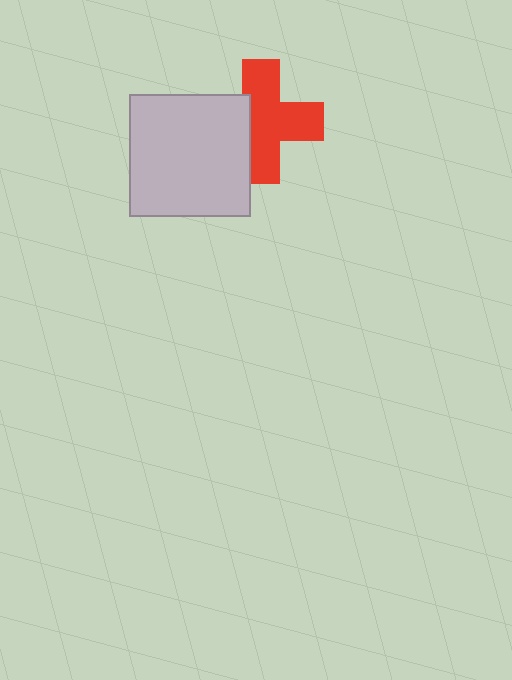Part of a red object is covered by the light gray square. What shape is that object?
It is a cross.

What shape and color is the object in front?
The object in front is a light gray square.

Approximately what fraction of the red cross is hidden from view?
Roughly 32% of the red cross is hidden behind the light gray square.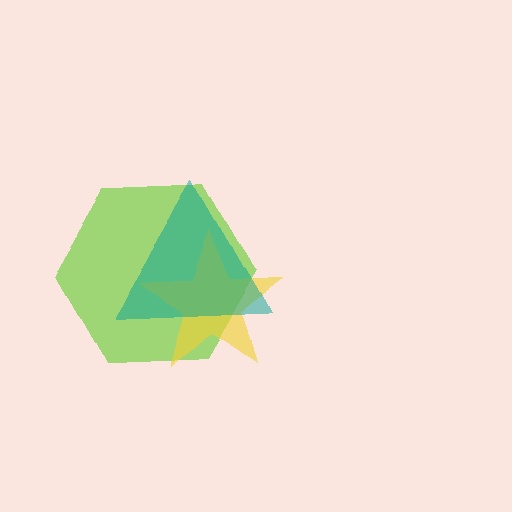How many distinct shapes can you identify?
There are 3 distinct shapes: a lime hexagon, a yellow star, a teal triangle.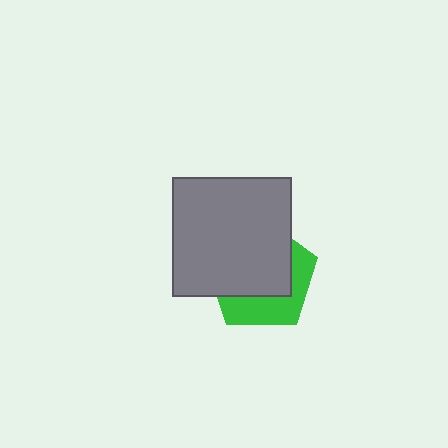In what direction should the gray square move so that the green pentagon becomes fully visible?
The gray square should move toward the upper-left. That is the shortest direction to clear the overlap and leave the green pentagon fully visible.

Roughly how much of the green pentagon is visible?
A small part of it is visible (roughly 38%).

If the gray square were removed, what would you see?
You would see the complete green pentagon.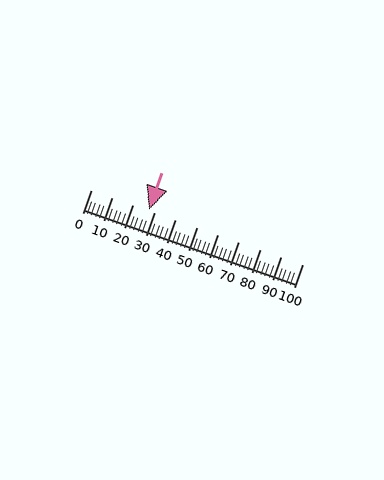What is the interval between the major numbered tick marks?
The major tick marks are spaced 10 units apart.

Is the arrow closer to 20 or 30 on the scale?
The arrow is closer to 30.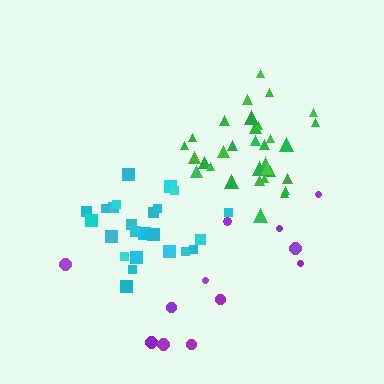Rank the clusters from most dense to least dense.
green, cyan, purple.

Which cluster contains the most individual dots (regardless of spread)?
Green (32).